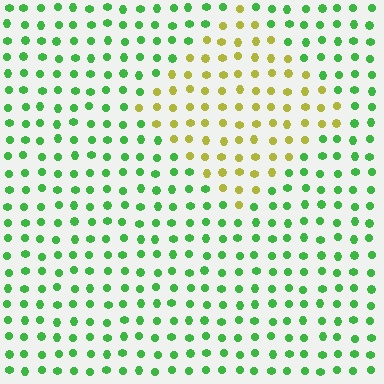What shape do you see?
I see a diamond.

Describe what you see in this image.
The image is filled with small green elements in a uniform arrangement. A diamond-shaped region is visible where the elements are tinted to a slightly different hue, forming a subtle color boundary.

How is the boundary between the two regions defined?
The boundary is defined purely by a slight shift in hue (about 58 degrees). Spacing, size, and orientation are identical on both sides.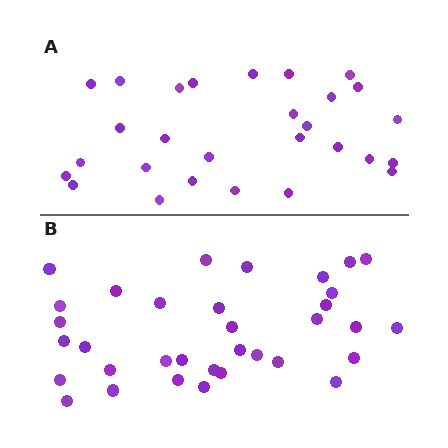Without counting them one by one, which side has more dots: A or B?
Region B (the bottom region) has more dots.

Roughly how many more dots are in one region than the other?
Region B has about 6 more dots than region A.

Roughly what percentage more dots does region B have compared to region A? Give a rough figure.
About 20% more.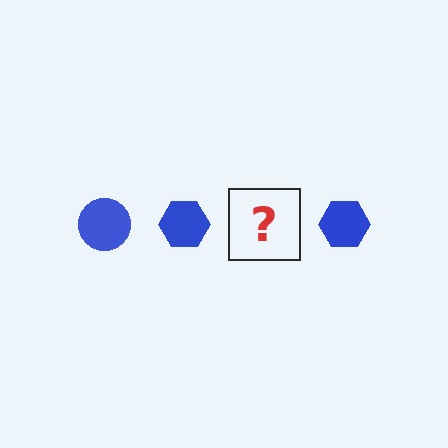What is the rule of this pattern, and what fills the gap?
The rule is that the pattern cycles through circle, hexagon shapes in blue. The gap should be filled with a blue circle.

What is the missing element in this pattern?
The missing element is a blue circle.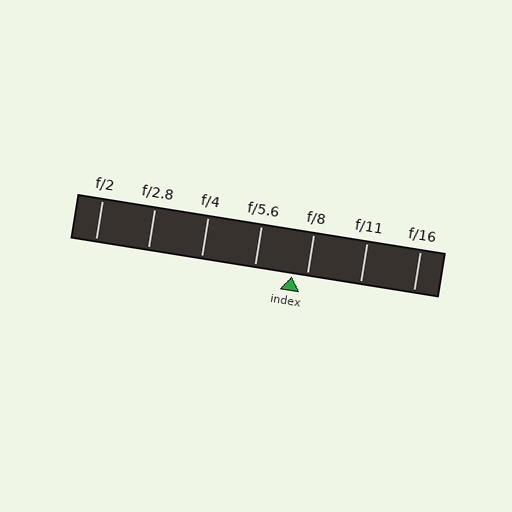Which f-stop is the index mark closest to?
The index mark is closest to f/8.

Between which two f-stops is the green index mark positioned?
The index mark is between f/5.6 and f/8.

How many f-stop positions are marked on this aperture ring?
There are 7 f-stop positions marked.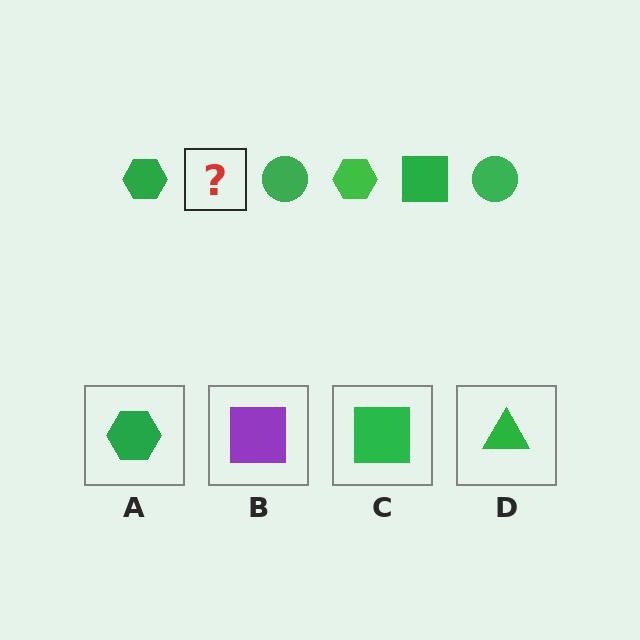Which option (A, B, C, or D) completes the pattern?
C.